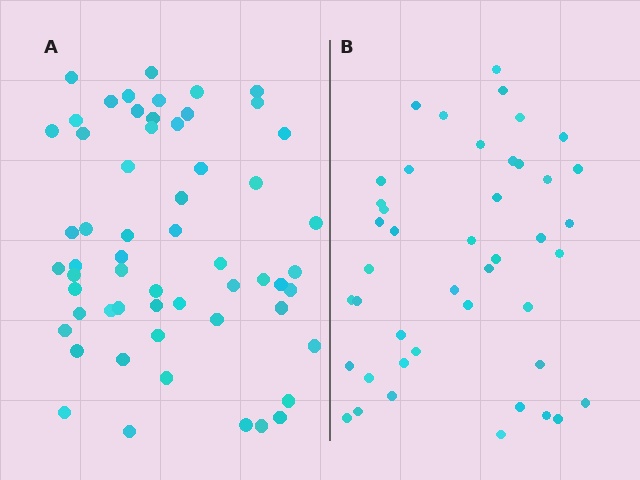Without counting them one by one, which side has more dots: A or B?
Region A (the left region) has more dots.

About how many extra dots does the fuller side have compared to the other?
Region A has approximately 15 more dots than region B.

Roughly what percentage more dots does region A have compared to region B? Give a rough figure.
About 30% more.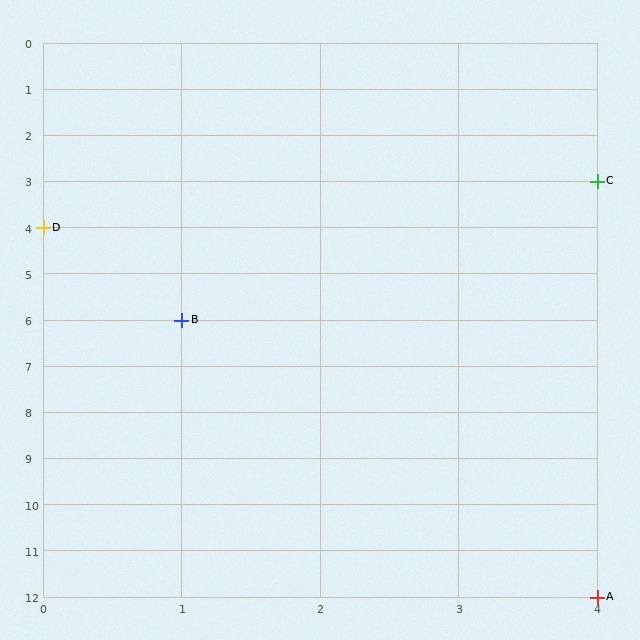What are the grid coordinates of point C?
Point C is at grid coordinates (4, 3).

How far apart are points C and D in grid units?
Points C and D are 4 columns and 1 row apart (about 4.1 grid units diagonally).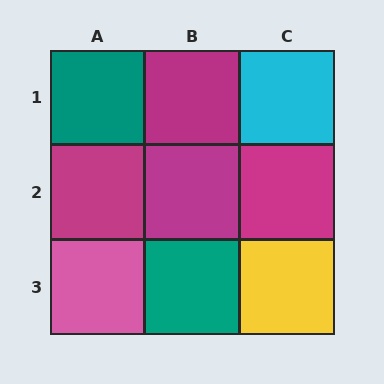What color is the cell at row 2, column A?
Magenta.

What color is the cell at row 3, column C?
Yellow.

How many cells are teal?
2 cells are teal.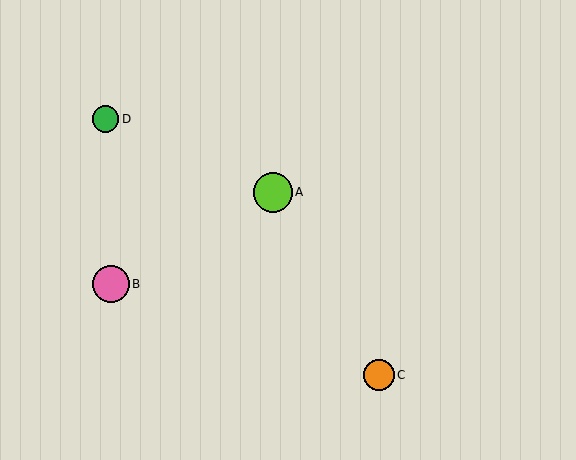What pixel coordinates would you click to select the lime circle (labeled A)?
Click at (273, 193) to select the lime circle A.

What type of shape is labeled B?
Shape B is a pink circle.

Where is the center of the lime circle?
The center of the lime circle is at (273, 193).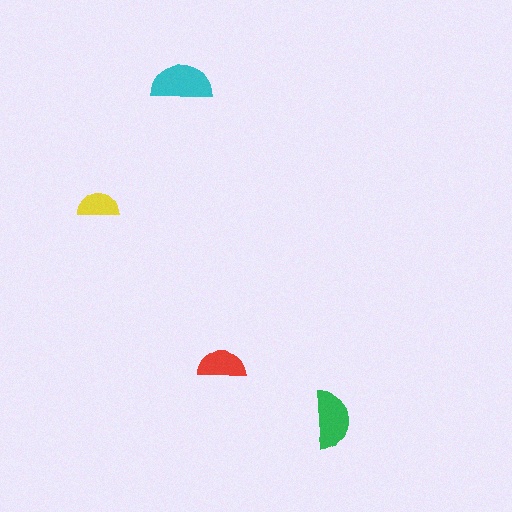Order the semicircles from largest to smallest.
the cyan one, the green one, the red one, the yellow one.